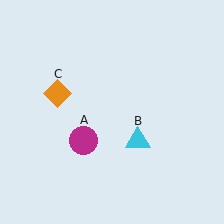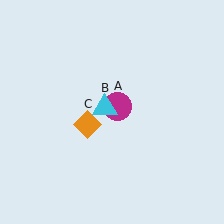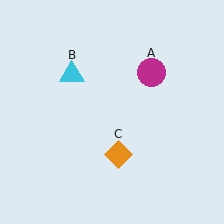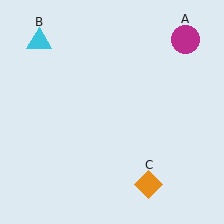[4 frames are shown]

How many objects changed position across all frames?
3 objects changed position: magenta circle (object A), cyan triangle (object B), orange diamond (object C).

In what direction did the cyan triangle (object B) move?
The cyan triangle (object B) moved up and to the left.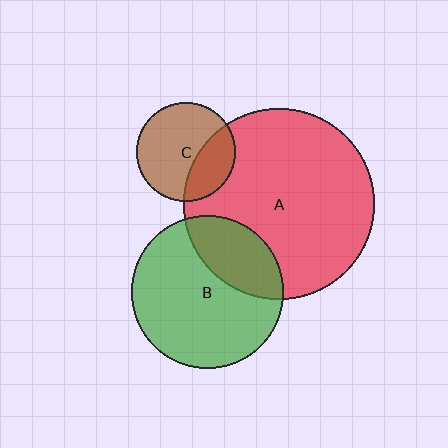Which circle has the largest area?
Circle A (red).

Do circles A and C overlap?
Yes.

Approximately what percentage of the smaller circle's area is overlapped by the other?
Approximately 30%.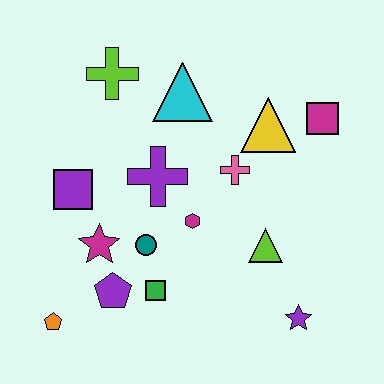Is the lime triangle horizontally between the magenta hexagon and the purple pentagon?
No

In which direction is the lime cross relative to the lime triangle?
The lime cross is above the lime triangle.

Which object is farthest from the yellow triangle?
The orange pentagon is farthest from the yellow triangle.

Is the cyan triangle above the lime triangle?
Yes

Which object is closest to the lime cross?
The cyan triangle is closest to the lime cross.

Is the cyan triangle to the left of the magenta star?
No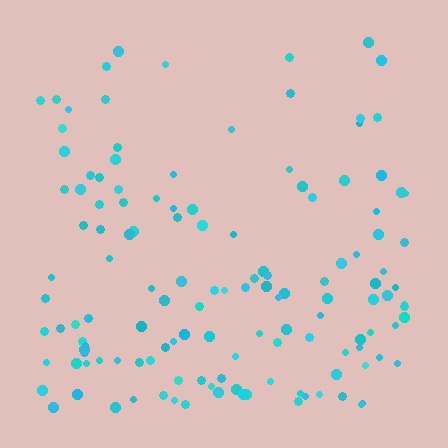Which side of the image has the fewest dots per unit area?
The top.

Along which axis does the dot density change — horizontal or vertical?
Vertical.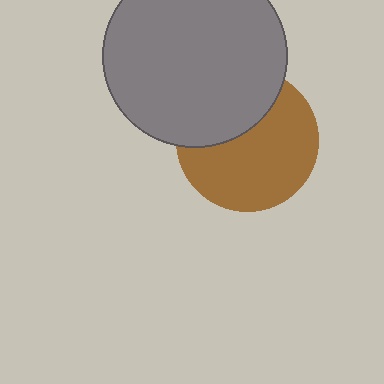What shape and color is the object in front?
The object in front is a gray circle.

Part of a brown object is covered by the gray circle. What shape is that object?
It is a circle.